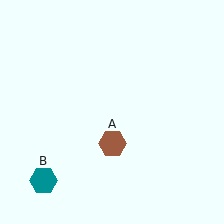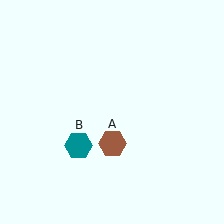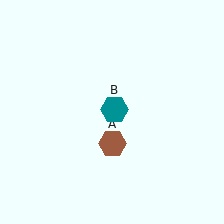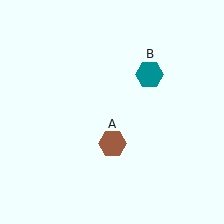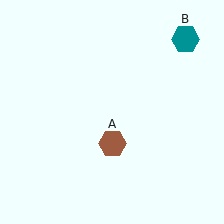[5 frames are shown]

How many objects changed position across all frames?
1 object changed position: teal hexagon (object B).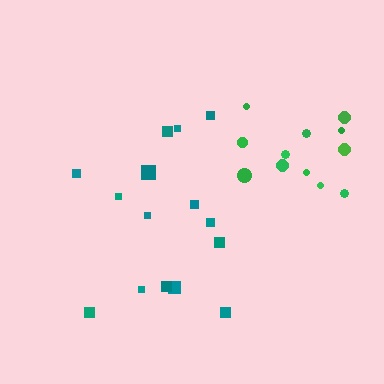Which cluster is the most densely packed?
Green.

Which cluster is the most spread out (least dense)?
Teal.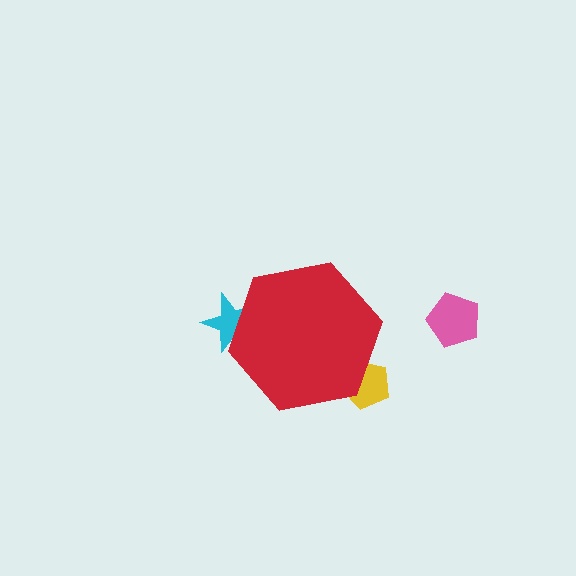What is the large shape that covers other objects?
A red hexagon.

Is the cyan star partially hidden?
Yes, the cyan star is partially hidden behind the red hexagon.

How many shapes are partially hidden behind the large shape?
2 shapes are partially hidden.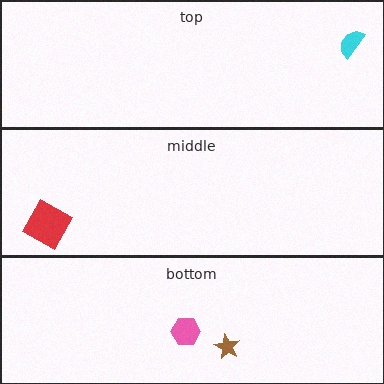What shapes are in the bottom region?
The pink hexagon, the brown star.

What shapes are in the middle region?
The red square.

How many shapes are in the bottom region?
2.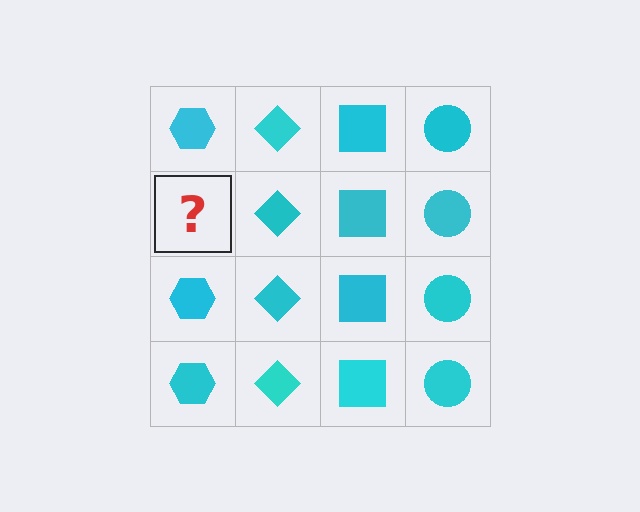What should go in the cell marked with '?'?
The missing cell should contain a cyan hexagon.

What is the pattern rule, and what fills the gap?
The rule is that each column has a consistent shape. The gap should be filled with a cyan hexagon.